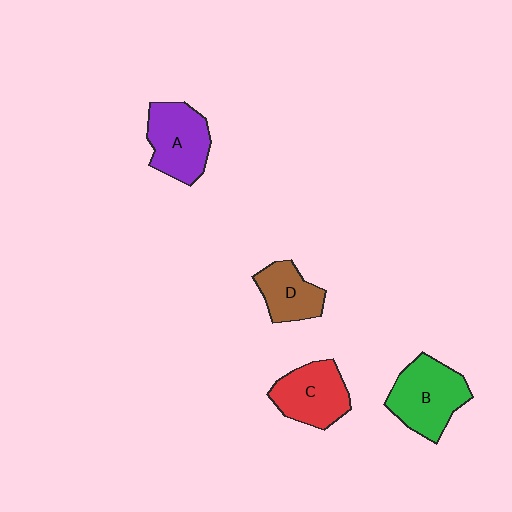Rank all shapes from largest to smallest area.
From largest to smallest: B (green), A (purple), C (red), D (brown).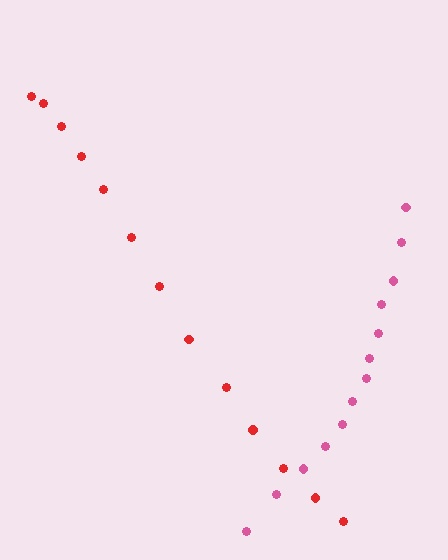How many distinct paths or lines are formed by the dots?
There are 2 distinct paths.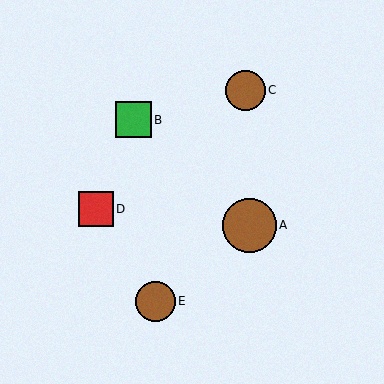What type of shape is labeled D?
Shape D is a red square.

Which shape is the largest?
The brown circle (labeled A) is the largest.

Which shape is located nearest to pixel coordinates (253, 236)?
The brown circle (labeled A) at (250, 225) is nearest to that location.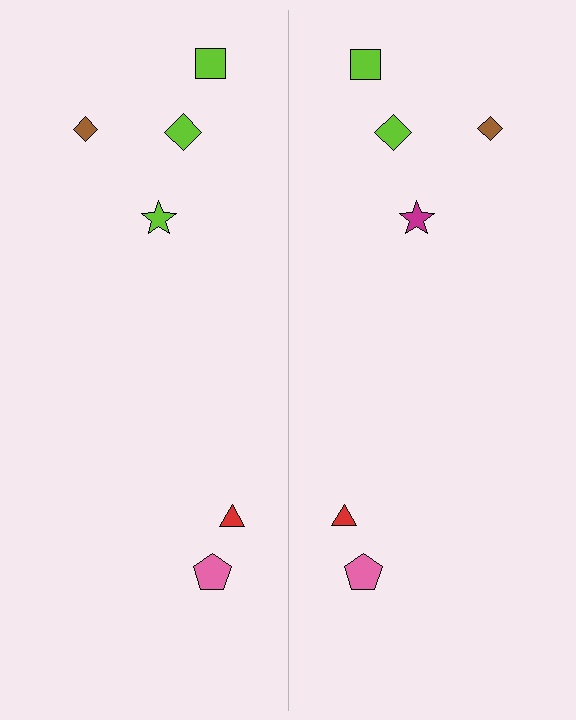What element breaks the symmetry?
The magenta star on the right side breaks the symmetry — its mirror counterpart is lime.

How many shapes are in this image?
There are 12 shapes in this image.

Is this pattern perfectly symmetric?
No, the pattern is not perfectly symmetric. The magenta star on the right side breaks the symmetry — its mirror counterpart is lime.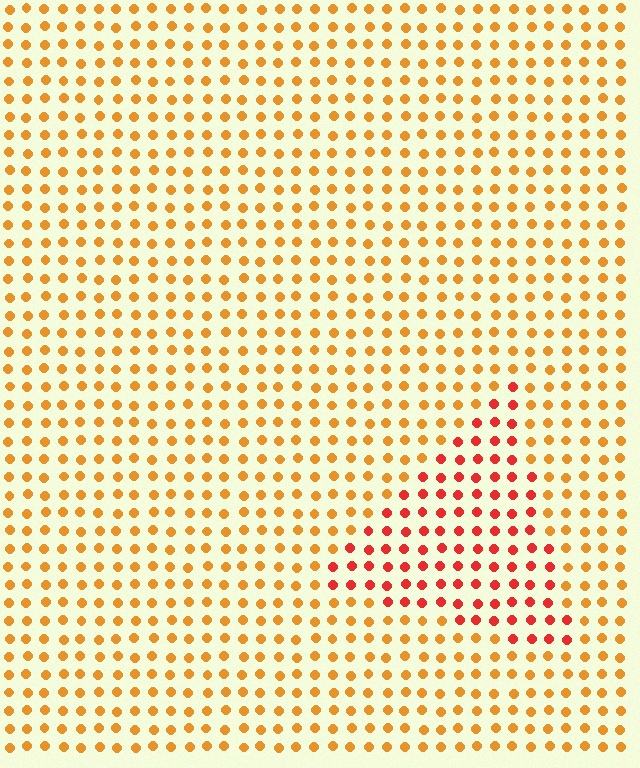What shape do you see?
I see a triangle.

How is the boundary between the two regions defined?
The boundary is defined purely by a slight shift in hue (about 34 degrees). Spacing, size, and orientation are identical on both sides.